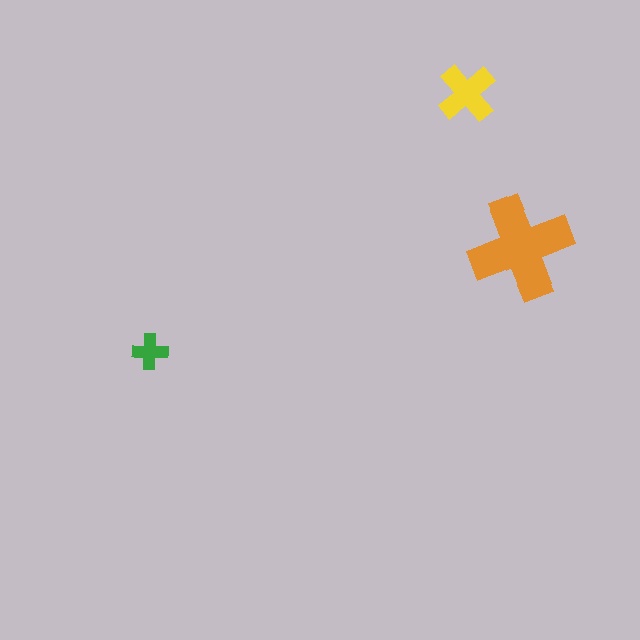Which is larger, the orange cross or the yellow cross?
The orange one.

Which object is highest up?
The yellow cross is topmost.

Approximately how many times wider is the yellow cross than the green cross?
About 1.5 times wider.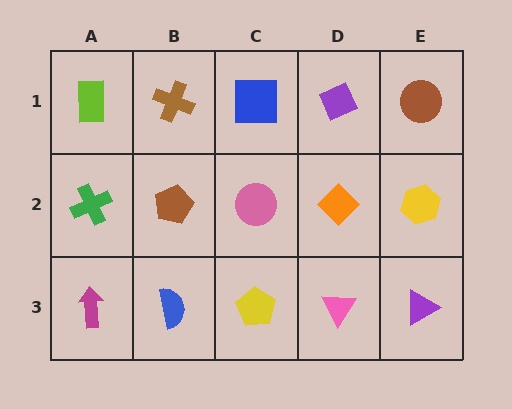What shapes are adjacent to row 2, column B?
A brown cross (row 1, column B), a blue semicircle (row 3, column B), a green cross (row 2, column A), a pink circle (row 2, column C).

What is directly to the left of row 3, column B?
A magenta arrow.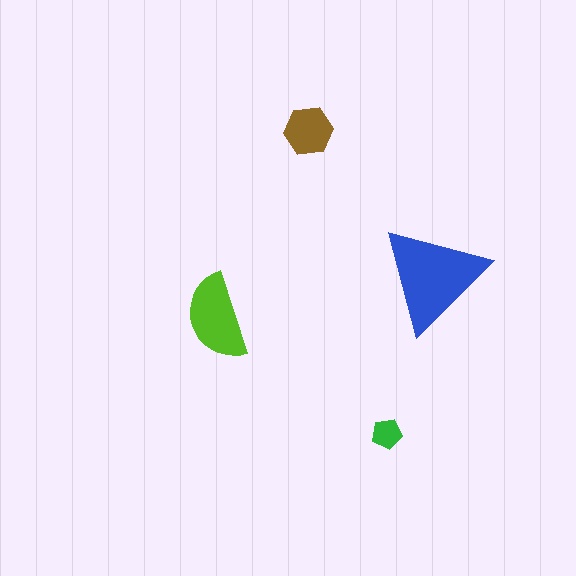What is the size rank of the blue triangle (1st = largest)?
1st.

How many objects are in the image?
There are 4 objects in the image.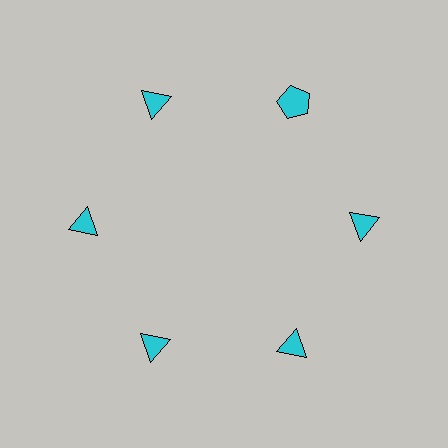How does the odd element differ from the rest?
It has a different shape: pentagon instead of triangle.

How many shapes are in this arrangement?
There are 6 shapes arranged in a ring pattern.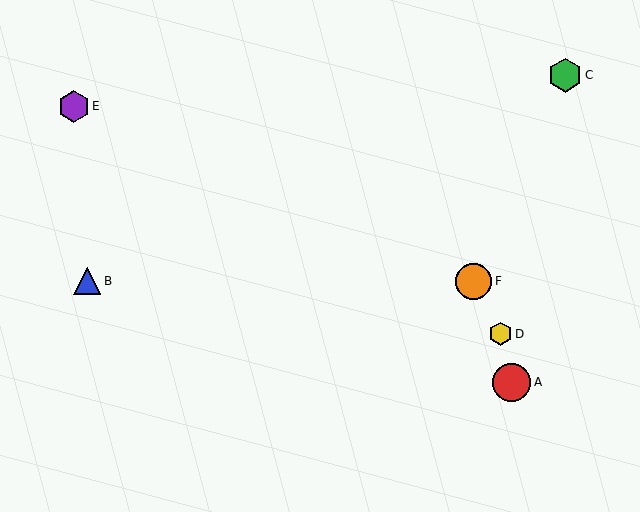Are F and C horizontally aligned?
No, F is at y≈281 and C is at y≈75.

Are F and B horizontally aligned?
Yes, both are at y≈281.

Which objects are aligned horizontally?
Objects B, F are aligned horizontally.